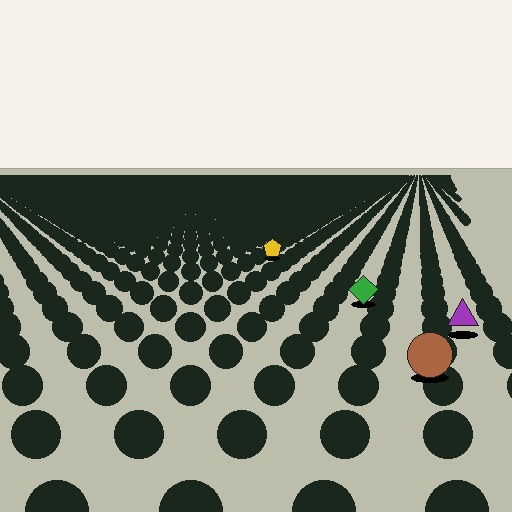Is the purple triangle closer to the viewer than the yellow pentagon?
Yes. The purple triangle is closer — you can tell from the texture gradient: the ground texture is coarser near it.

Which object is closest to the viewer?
The brown circle is closest. The texture marks near it are larger and more spread out.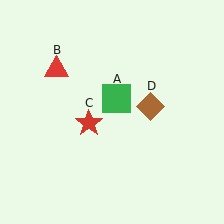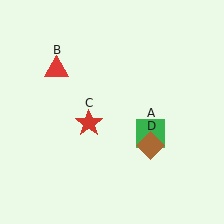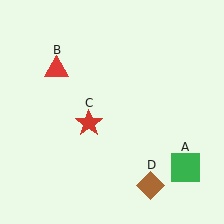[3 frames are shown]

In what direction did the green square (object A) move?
The green square (object A) moved down and to the right.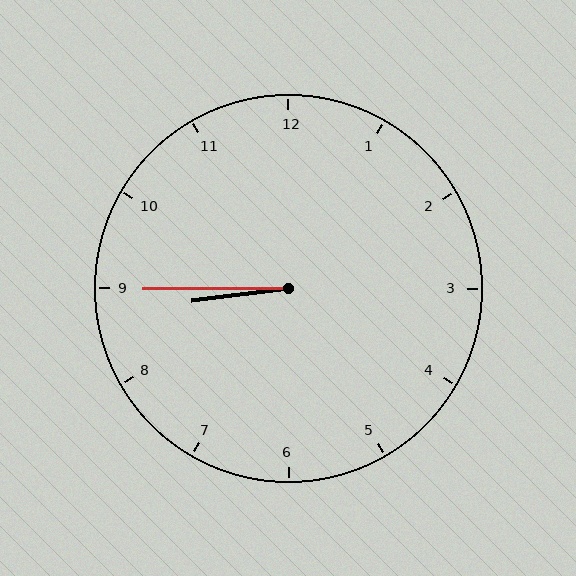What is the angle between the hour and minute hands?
Approximately 8 degrees.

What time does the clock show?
8:45.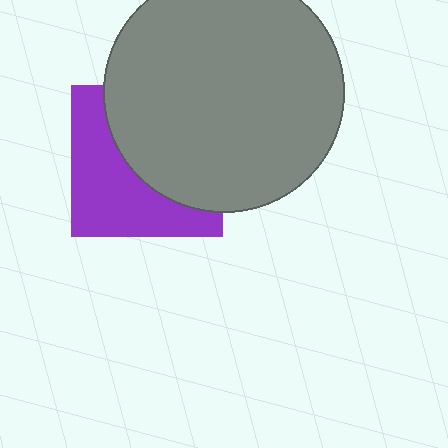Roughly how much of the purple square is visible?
About half of it is visible (roughly 47%).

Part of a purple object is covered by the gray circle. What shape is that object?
It is a square.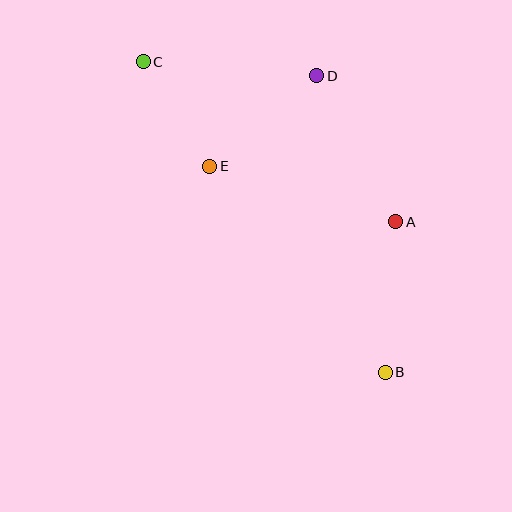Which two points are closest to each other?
Points C and E are closest to each other.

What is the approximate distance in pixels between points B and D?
The distance between B and D is approximately 304 pixels.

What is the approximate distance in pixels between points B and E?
The distance between B and E is approximately 271 pixels.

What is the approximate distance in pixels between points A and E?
The distance between A and E is approximately 194 pixels.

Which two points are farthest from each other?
Points B and C are farthest from each other.